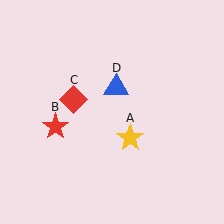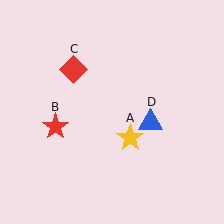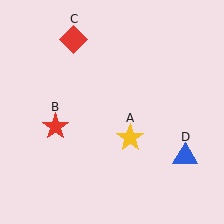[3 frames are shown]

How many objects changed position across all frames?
2 objects changed position: red diamond (object C), blue triangle (object D).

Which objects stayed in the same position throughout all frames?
Yellow star (object A) and red star (object B) remained stationary.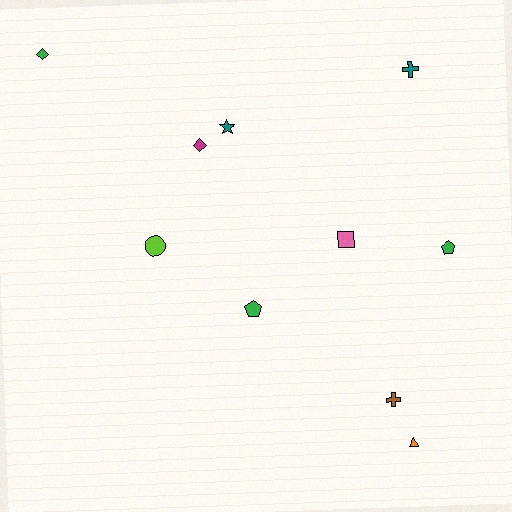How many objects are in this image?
There are 10 objects.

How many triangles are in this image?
There is 1 triangle.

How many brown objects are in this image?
There is 1 brown object.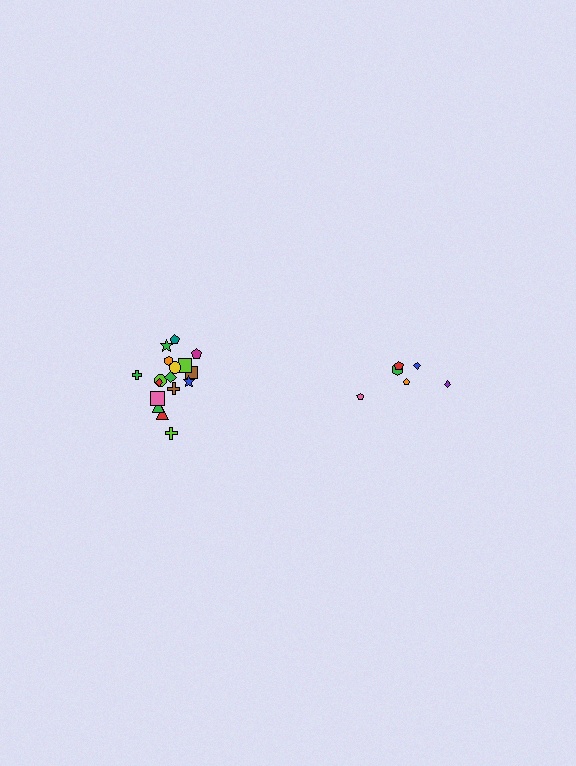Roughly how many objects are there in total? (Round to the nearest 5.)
Roughly 25 objects in total.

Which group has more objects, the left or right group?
The left group.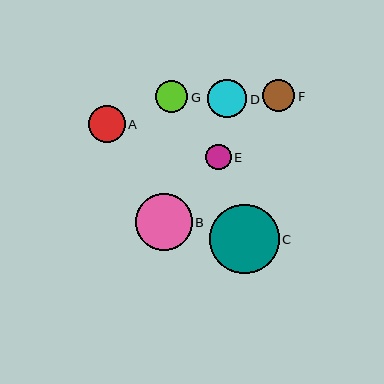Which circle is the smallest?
Circle E is the smallest with a size of approximately 26 pixels.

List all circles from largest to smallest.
From largest to smallest: C, B, D, A, G, F, E.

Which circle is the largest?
Circle C is the largest with a size of approximately 70 pixels.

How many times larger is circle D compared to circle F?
Circle D is approximately 1.2 times the size of circle F.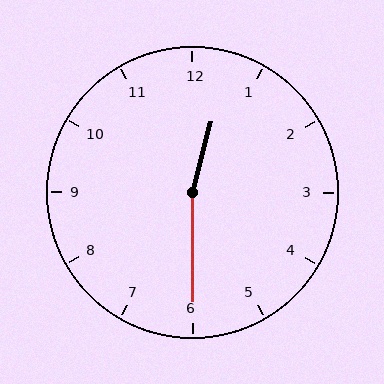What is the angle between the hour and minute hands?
Approximately 165 degrees.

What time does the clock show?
12:30.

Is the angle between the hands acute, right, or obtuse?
It is obtuse.